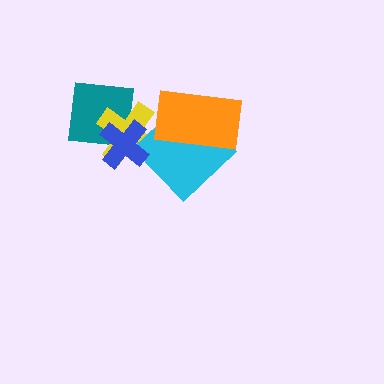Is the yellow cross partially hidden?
Yes, it is partially covered by another shape.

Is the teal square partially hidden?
Yes, it is partially covered by another shape.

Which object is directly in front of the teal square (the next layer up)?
The yellow cross is directly in front of the teal square.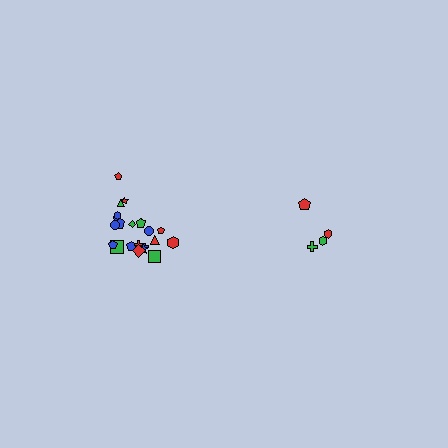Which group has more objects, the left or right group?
The left group.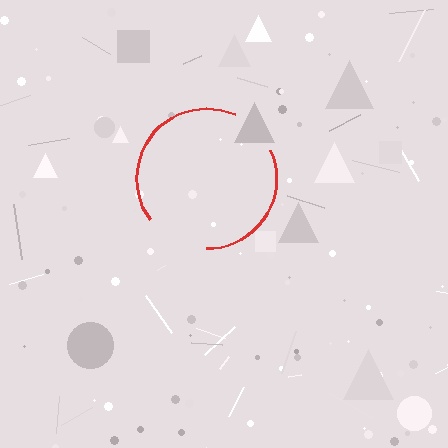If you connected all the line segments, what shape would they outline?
They would outline a circle.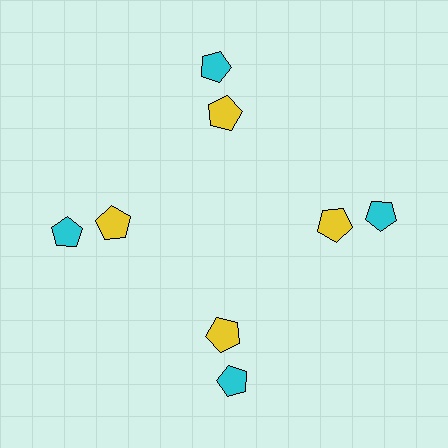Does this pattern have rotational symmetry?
Yes, this pattern has 4-fold rotational symmetry. It looks the same after rotating 90 degrees around the center.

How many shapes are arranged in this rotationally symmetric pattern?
There are 8 shapes, arranged in 4 groups of 2.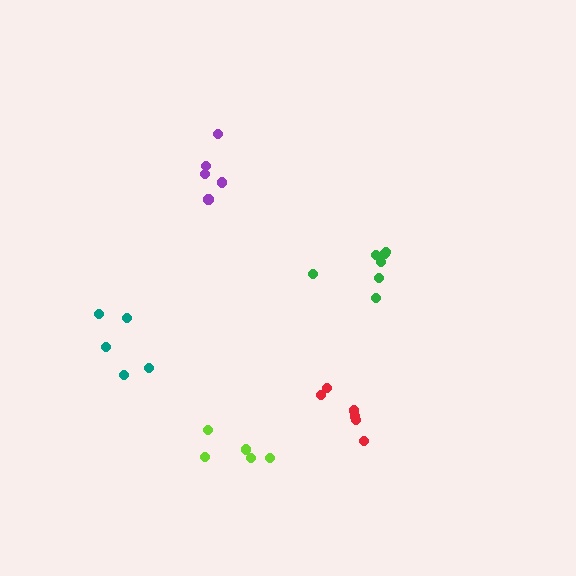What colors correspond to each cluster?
The clusters are colored: teal, green, purple, lime, red.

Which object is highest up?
The purple cluster is topmost.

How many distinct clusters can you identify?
There are 5 distinct clusters.